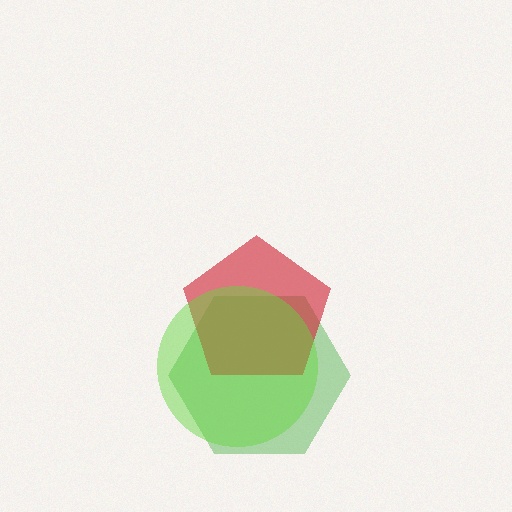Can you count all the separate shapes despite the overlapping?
Yes, there are 3 separate shapes.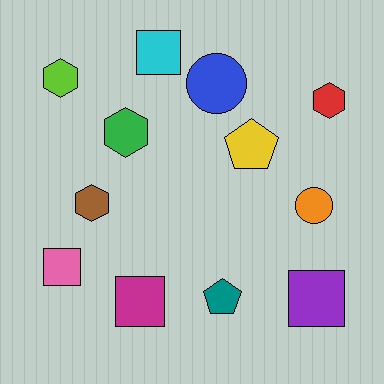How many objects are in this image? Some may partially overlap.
There are 12 objects.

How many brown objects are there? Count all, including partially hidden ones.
There is 1 brown object.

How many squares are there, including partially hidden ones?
There are 4 squares.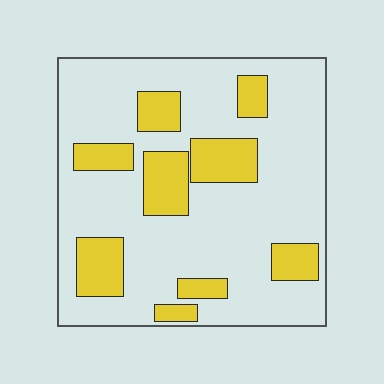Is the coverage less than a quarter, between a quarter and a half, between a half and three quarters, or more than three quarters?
Less than a quarter.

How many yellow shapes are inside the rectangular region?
9.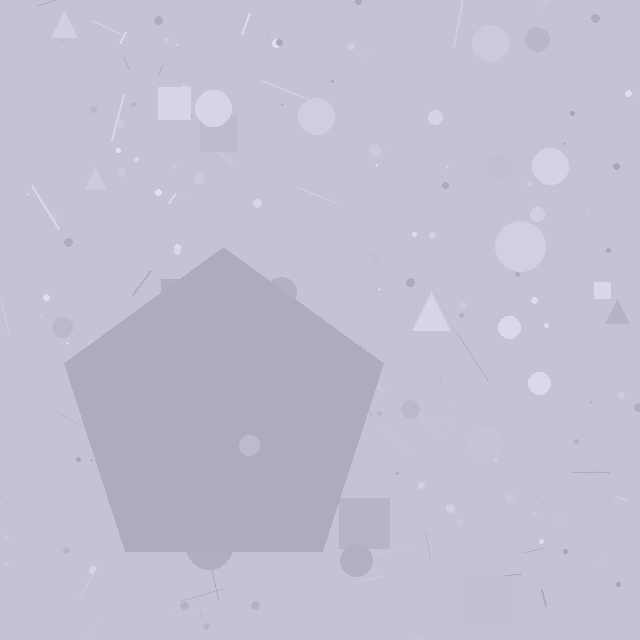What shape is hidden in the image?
A pentagon is hidden in the image.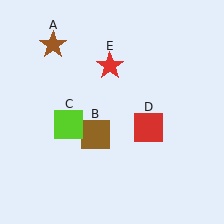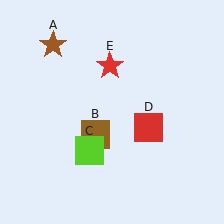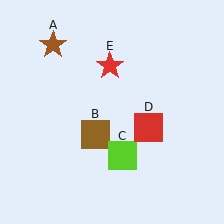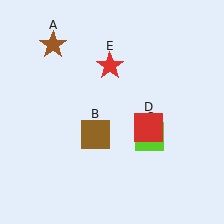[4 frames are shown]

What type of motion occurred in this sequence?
The lime square (object C) rotated counterclockwise around the center of the scene.